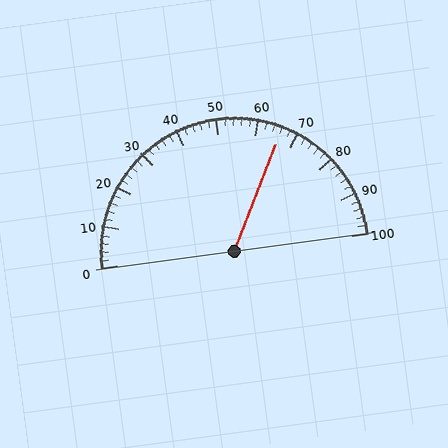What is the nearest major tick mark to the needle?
The nearest major tick mark is 70.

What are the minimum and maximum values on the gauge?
The gauge ranges from 0 to 100.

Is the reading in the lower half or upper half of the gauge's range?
The reading is in the upper half of the range (0 to 100).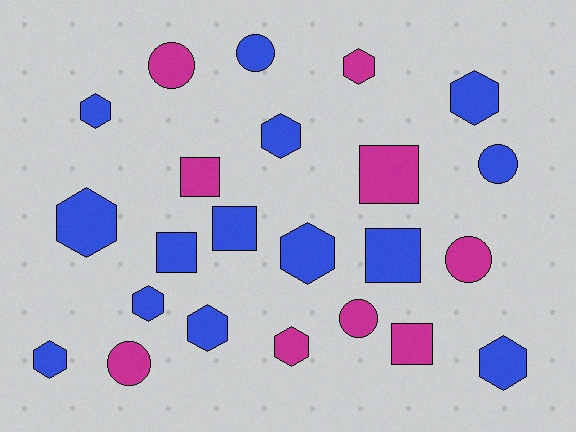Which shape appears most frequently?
Hexagon, with 11 objects.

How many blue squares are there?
There are 3 blue squares.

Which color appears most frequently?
Blue, with 14 objects.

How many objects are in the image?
There are 23 objects.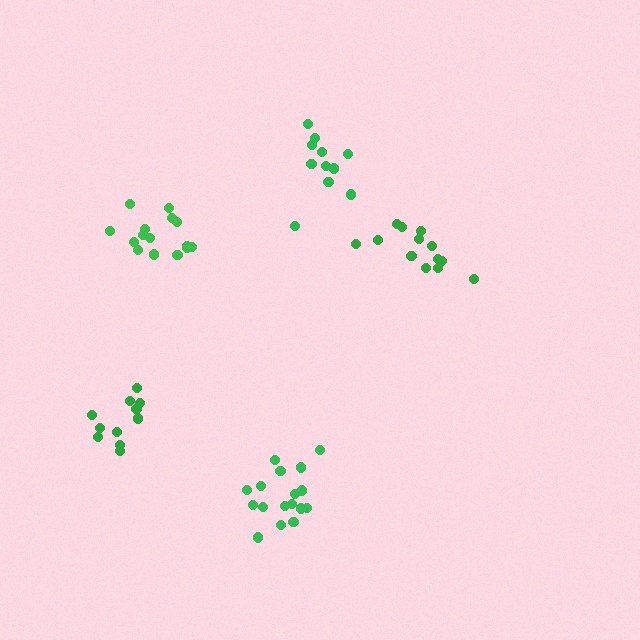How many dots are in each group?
Group 1: 11 dots, Group 2: 17 dots, Group 3: 11 dots, Group 4: 13 dots, Group 5: 15 dots (67 total).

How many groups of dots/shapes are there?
There are 5 groups.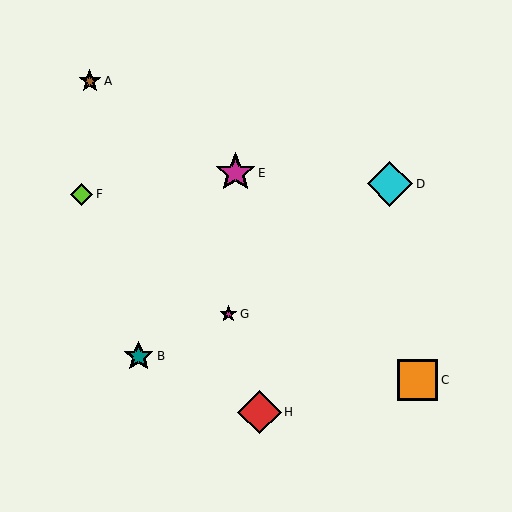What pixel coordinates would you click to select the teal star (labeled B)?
Click at (139, 356) to select the teal star B.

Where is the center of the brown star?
The center of the brown star is at (90, 81).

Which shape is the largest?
The cyan diamond (labeled D) is the largest.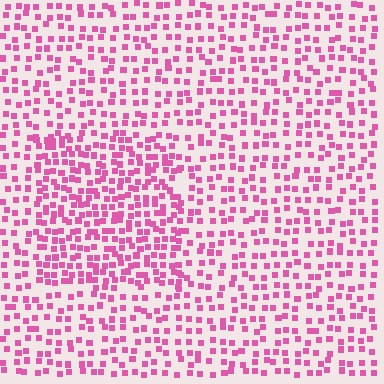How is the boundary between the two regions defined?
The boundary is defined by a change in element density (approximately 1.7x ratio). All elements are the same color, size, and shape.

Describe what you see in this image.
The image contains small pink elements arranged at two different densities. A rectangle-shaped region is visible where the elements are more densely packed than the surrounding area.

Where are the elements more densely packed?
The elements are more densely packed inside the rectangle boundary.